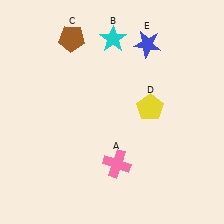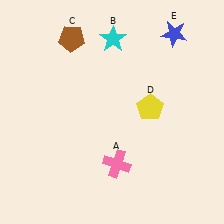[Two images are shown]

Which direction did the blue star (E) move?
The blue star (E) moved right.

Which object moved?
The blue star (E) moved right.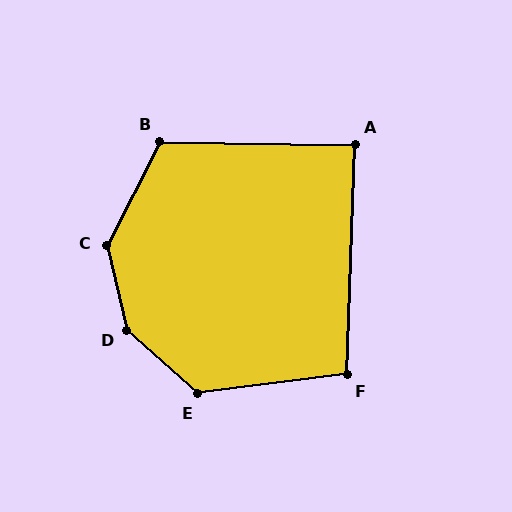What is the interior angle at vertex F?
Approximately 99 degrees (obtuse).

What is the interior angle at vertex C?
Approximately 140 degrees (obtuse).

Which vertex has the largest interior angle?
D, at approximately 145 degrees.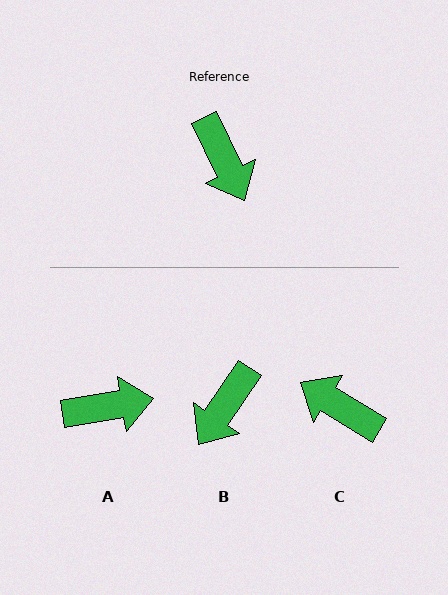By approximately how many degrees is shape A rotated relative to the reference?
Approximately 73 degrees counter-clockwise.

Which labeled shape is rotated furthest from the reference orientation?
C, about 147 degrees away.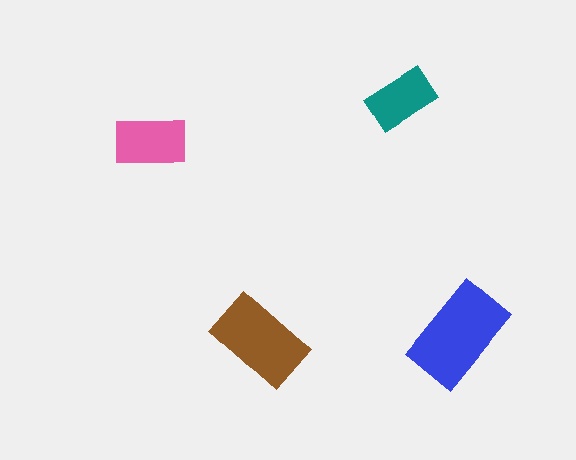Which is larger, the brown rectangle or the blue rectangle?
The blue one.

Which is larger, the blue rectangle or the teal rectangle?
The blue one.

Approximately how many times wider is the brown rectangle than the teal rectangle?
About 1.5 times wider.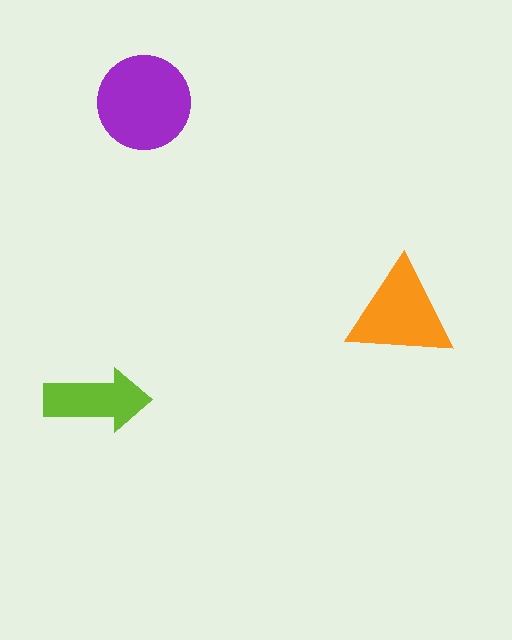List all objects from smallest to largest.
The lime arrow, the orange triangle, the purple circle.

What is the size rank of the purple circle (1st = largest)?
1st.